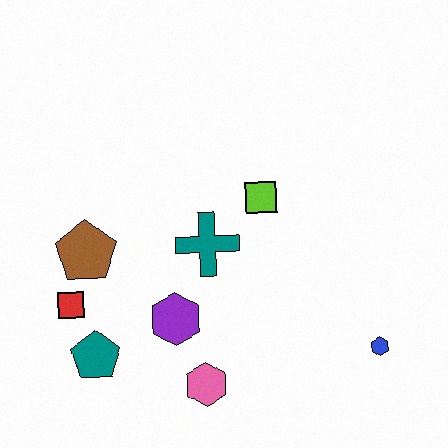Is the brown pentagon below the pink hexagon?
No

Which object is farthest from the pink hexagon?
The lime square is farthest from the pink hexagon.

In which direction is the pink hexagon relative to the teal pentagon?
The pink hexagon is to the right of the teal pentagon.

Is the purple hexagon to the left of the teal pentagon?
No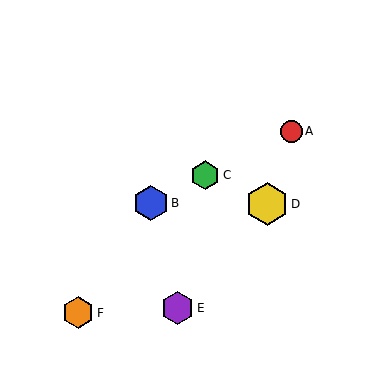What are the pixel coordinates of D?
Object D is at (267, 204).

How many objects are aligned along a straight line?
3 objects (A, B, C) are aligned along a straight line.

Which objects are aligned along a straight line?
Objects A, B, C are aligned along a straight line.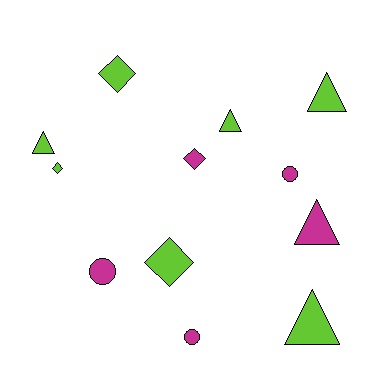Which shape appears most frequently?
Triangle, with 5 objects.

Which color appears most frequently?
Lime, with 7 objects.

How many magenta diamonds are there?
There is 1 magenta diamond.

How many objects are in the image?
There are 12 objects.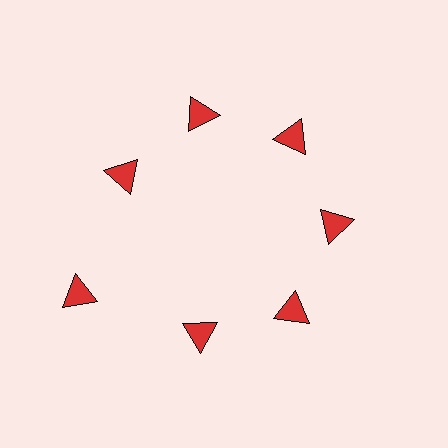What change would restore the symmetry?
The symmetry would be restored by moving it inward, back onto the ring so that all 7 triangles sit at equal angles and equal distance from the center.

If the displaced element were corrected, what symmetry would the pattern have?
It would have 7-fold rotational symmetry — the pattern would map onto itself every 51 degrees.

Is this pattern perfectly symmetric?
No. The 7 red triangles are arranged in a ring, but one element near the 8 o'clock position is pushed outward from the center, breaking the 7-fold rotational symmetry.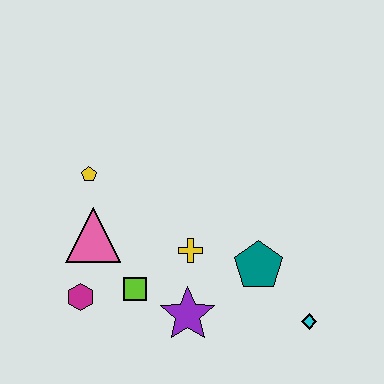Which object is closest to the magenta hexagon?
The lime square is closest to the magenta hexagon.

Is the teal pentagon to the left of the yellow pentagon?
No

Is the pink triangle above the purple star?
Yes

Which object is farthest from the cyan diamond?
The yellow pentagon is farthest from the cyan diamond.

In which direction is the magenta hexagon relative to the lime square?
The magenta hexagon is to the left of the lime square.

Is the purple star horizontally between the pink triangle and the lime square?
No